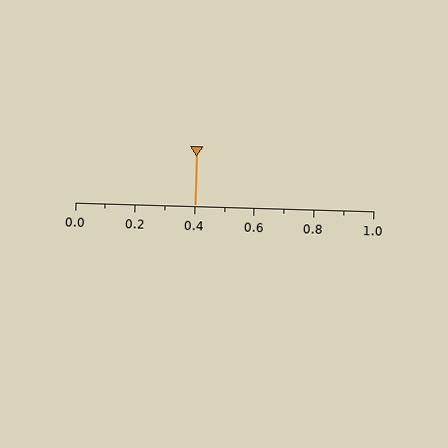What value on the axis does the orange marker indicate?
The marker indicates approximately 0.4.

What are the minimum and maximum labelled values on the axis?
The axis runs from 0.0 to 1.0.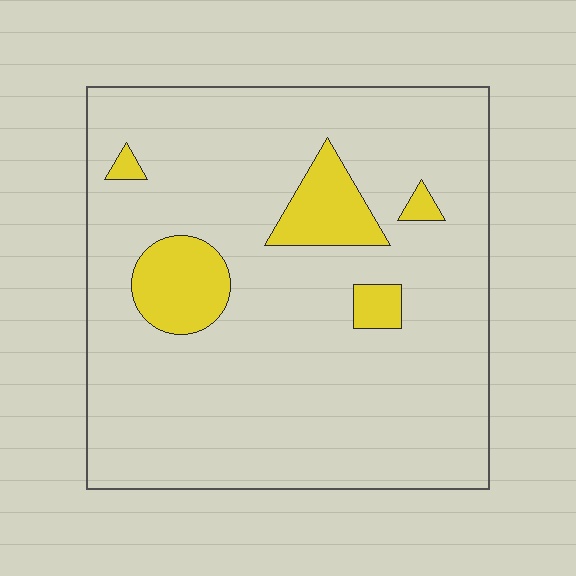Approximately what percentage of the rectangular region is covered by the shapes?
Approximately 10%.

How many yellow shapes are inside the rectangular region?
5.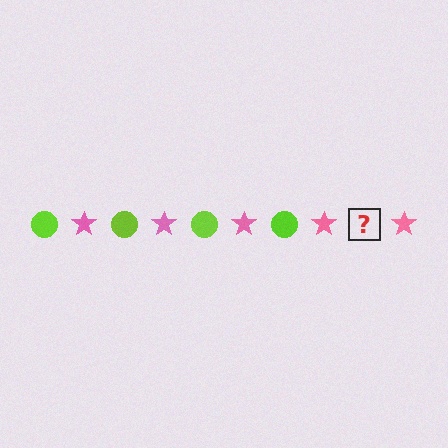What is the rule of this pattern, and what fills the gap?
The rule is that the pattern alternates between lime circle and pink star. The gap should be filled with a lime circle.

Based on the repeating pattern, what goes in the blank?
The blank should be a lime circle.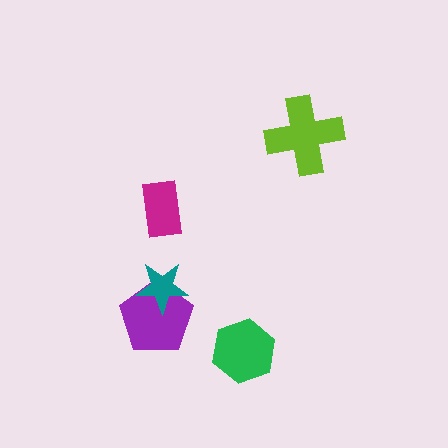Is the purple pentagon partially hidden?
Yes, it is partially covered by another shape.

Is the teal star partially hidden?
No, no other shape covers it.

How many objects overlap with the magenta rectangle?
0 objects overlap with the magenta rectangle.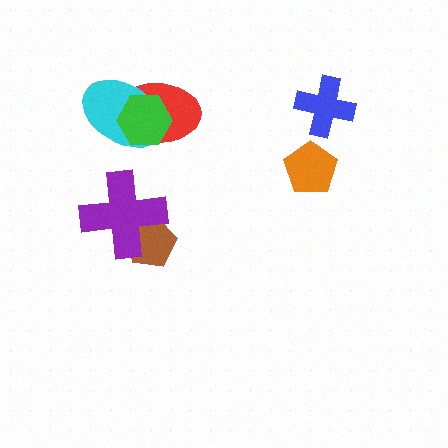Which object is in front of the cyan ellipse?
The green hexagon is in front of the cyan ellipse.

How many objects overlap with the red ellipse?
2 objects overlap with the red ellipse.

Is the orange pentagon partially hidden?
No, no other shape covers it.